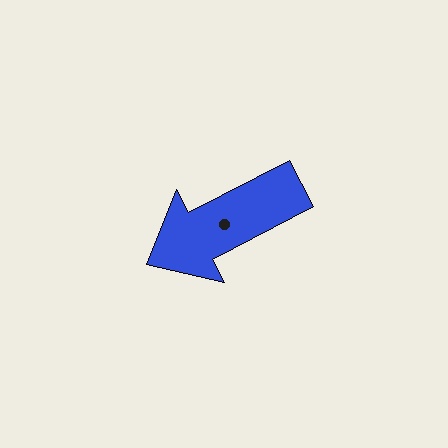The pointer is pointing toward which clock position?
Roughly 8 o'clock.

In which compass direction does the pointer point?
Southwest.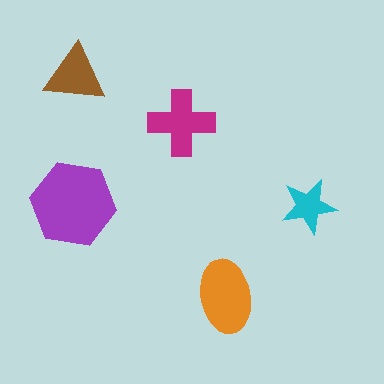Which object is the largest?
The purple hexagon.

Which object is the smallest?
The cyan star.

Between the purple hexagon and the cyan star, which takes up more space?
The purple hexagon.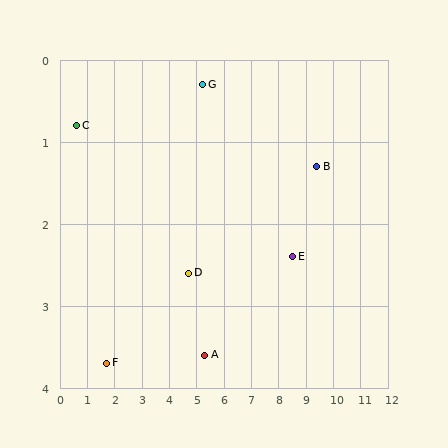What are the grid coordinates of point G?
Point G is at approximately (5.2, 0.3).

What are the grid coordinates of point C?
Point C is at approximately (0.6, 0.8).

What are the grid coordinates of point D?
Point D is at approximately (4.7, 2.6).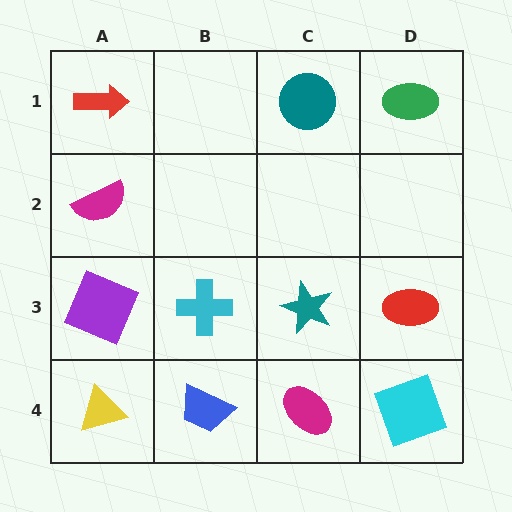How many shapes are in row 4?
4 shapes.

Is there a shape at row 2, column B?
No, that cell is empty.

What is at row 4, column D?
A cyan square.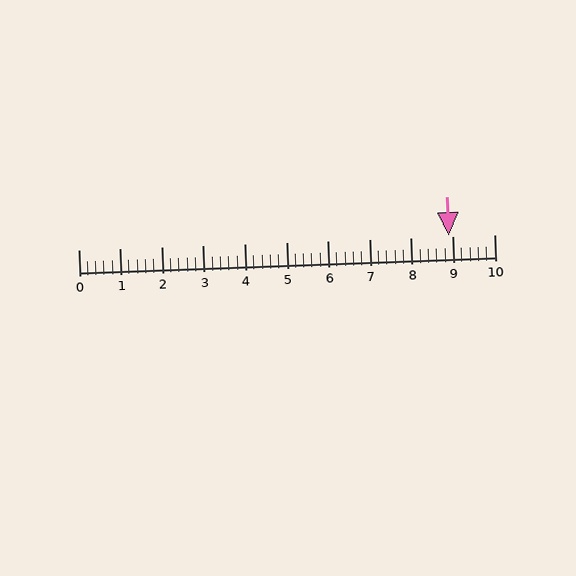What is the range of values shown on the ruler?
The ruler shows values from 0 to 10.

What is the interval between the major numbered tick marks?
The major tick marks are spaced 1 units apart.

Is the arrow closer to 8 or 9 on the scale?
The arrow is closer to 9.